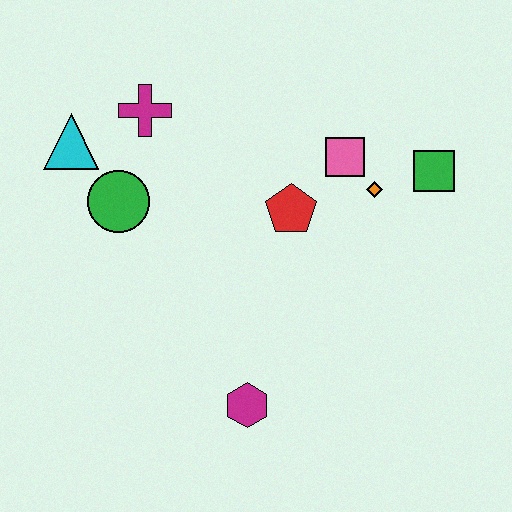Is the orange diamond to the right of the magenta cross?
Yes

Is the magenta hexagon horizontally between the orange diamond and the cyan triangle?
Yes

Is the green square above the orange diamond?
Yes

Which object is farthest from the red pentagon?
The cyan triangle is farthest from the red pentagon.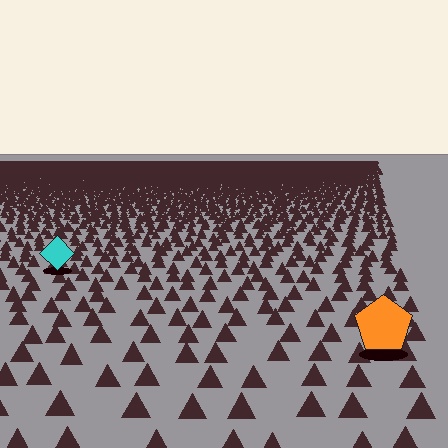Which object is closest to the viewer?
The orange pentagon is closest. The texture marks near it are larger and more spread out.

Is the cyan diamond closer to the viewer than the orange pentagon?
No. The orange pentagon is closer — you can tell from the texture gradient: the ground texture is coarser near it.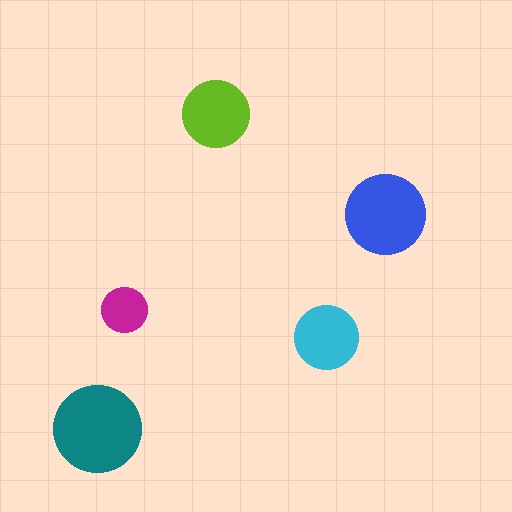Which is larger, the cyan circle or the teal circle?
The teal one.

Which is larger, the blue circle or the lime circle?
The blue one.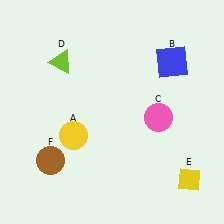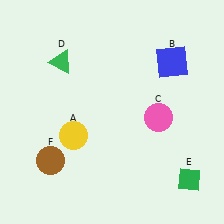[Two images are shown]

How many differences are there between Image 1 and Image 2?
There are 2 differences between the two images.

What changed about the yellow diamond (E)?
In Image 1, E is yellow. In Image 2, it changed to green.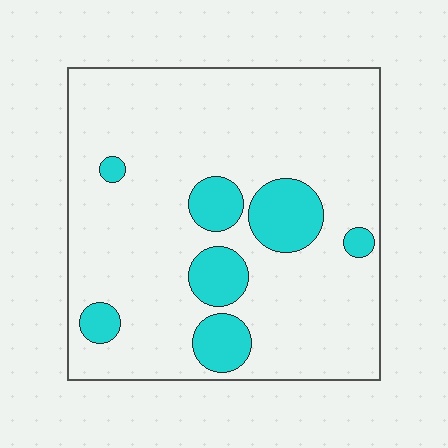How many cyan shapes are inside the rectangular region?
7.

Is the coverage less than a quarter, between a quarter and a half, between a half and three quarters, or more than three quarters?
Less than a quarter.